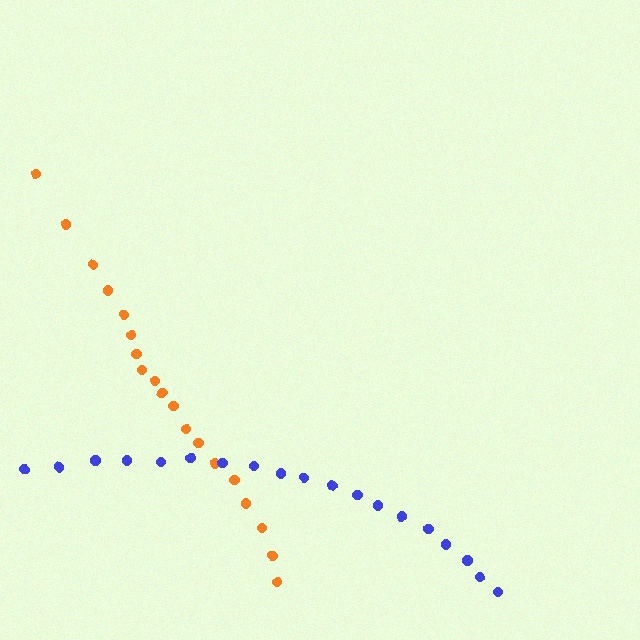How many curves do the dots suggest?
There are 2 distinct paths.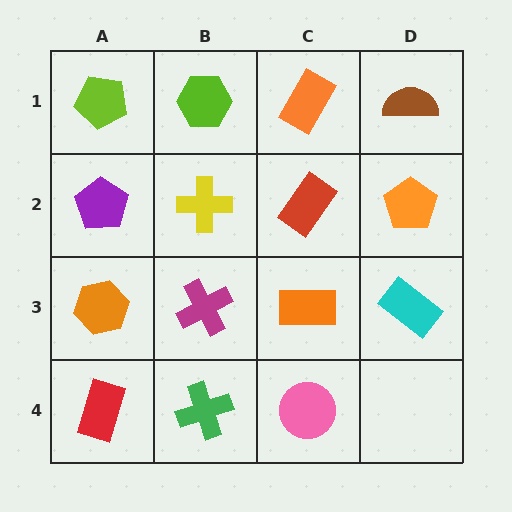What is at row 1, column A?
A lime pentagon.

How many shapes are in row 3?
4 shapes.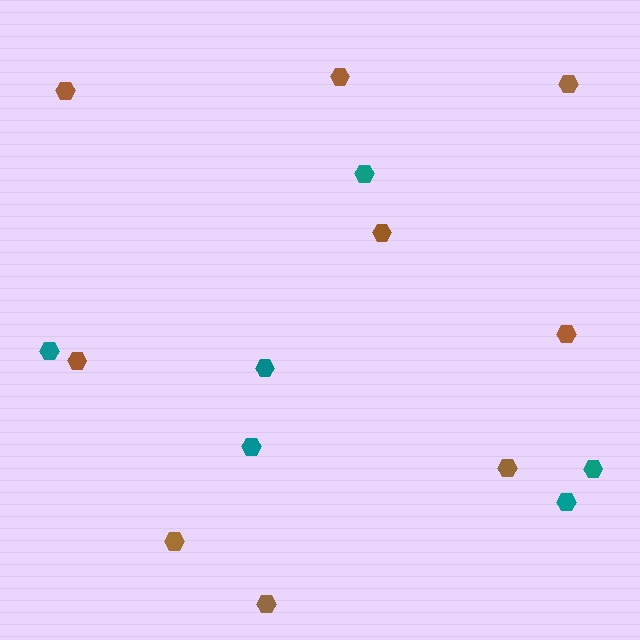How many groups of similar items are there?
There are 2 groups: one group of brown hexagons (9) and one group of teal hexagons (6).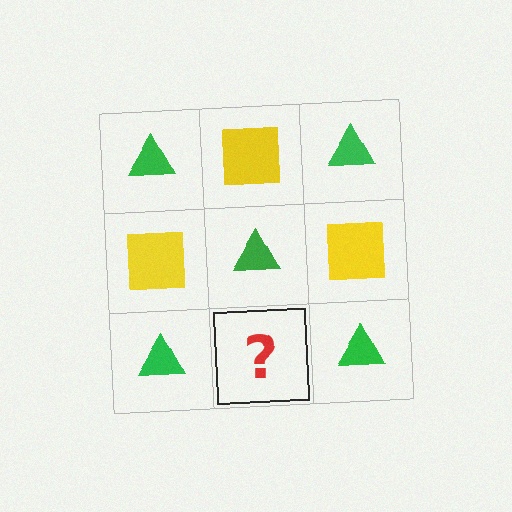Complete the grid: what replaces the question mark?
The question mark should be replaced with a yellow square.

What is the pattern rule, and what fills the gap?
The rule is that it alternates green triangle and yellow square in a checkerboard pattern. The gap should be filled with a yellow square.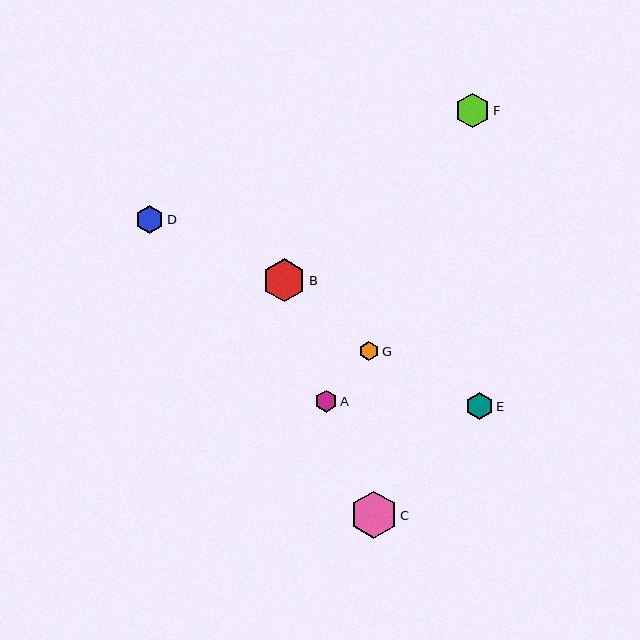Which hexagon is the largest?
Hexagon C is the largest with a size of approximately 47 pixels.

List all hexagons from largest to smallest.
From largest to smallest: C, B, F, D, E, A, G.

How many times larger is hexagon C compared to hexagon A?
Hexagon C is approximately 2.1 times the size of hexagon A.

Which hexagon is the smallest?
Hexagon G is the smallest with a size of approximately 19 pixels.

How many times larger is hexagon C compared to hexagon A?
Hexagon C is approximately 2.1 times the size of hexagon A.